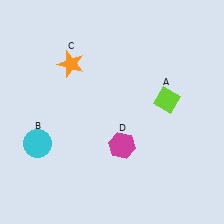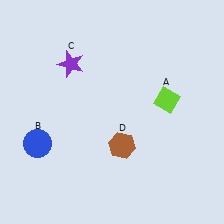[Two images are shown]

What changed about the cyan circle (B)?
In Image 1, B is cyan. In Image 2, it changed to blue.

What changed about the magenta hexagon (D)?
In Image 1, D is magenta. In Image 2, it changed to brown.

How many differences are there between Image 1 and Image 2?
There are 3 differences between the two images.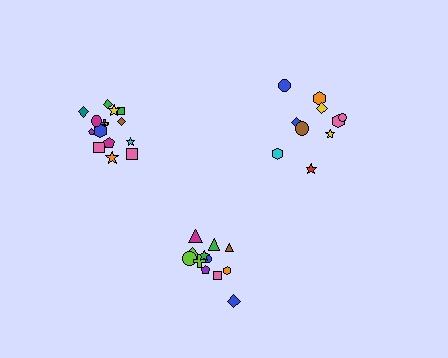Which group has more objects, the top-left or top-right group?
The top-left group.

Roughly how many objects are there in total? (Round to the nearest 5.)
Roughly 35 objects in total.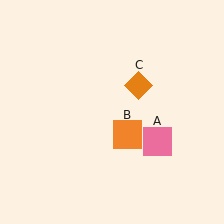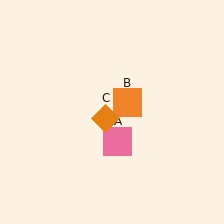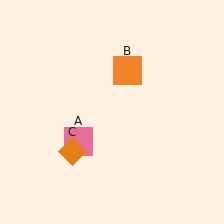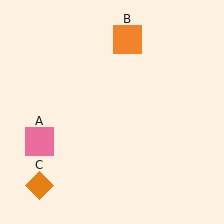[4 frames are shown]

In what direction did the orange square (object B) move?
The orange square (object B) moved up.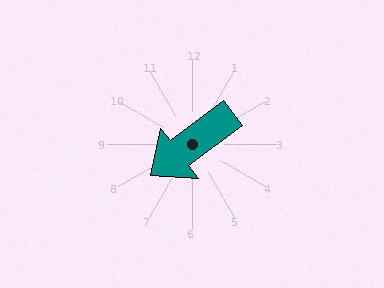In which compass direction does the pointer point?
Southwest.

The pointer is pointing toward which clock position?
Roughly 8 o'clock.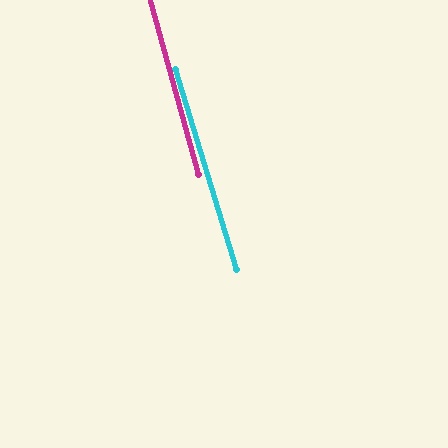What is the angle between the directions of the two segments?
Approximately 1 degree.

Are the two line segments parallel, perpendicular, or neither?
Parallel — their directions differ by only 1.4°.